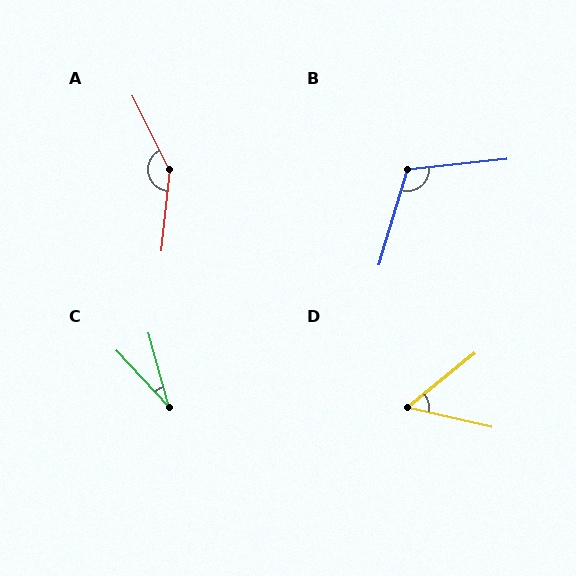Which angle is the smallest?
C, at approximately 27 degrees.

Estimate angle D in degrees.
Approximately 52 degrees.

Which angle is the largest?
A, at approximately 148 degrees.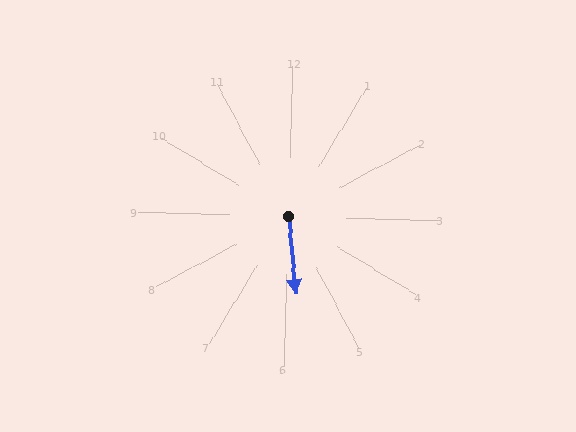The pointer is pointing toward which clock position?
Roughly 6 o'clock.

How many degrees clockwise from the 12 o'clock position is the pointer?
Approximately 173 degrees.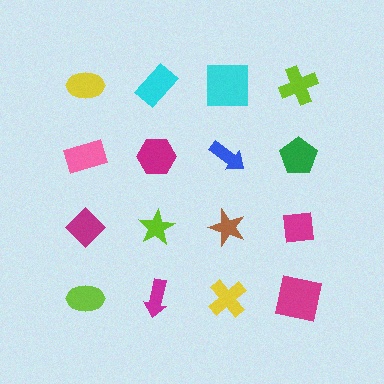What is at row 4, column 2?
A magenta arrow.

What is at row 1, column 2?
A cyan rectangle.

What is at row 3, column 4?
A magenta square.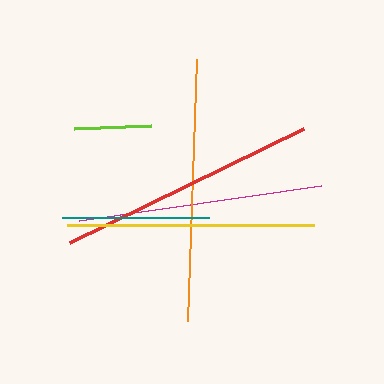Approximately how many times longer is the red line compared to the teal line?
The red line is approximately 1.8 times the length of the teal line.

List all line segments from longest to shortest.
From longest to shortest: orange, red, yellow, magenta, teal, lime.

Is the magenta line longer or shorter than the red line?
The red line is longer than the magenta line.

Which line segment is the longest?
The orange line is the longest at approximately 263 pixels.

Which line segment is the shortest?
The lime line is the shortest at approximately 77 pixels.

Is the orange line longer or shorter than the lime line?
The orange line is longer than the lime line.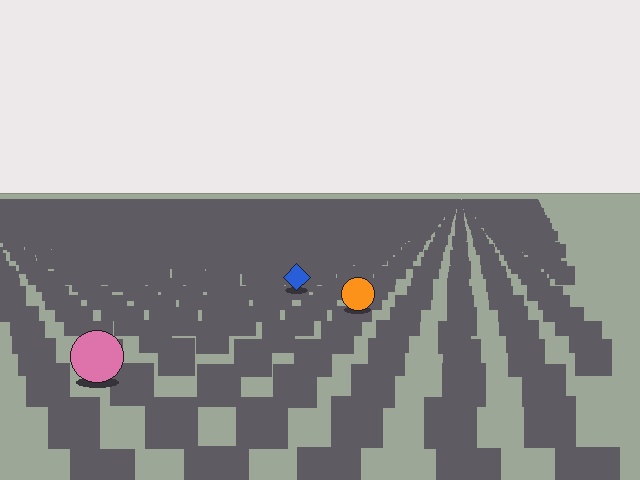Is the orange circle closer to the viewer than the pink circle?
No. The pink circle is closer — you can tell from the texture gradient: the ground texture is coarser near it.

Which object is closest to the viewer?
The pink circle is closest. The texture marks near it are larger and more spread out.